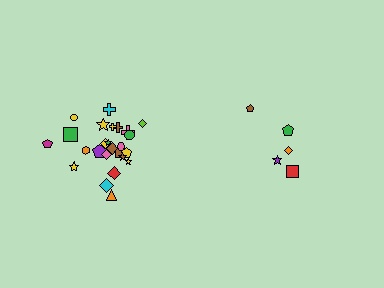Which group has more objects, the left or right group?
The left group.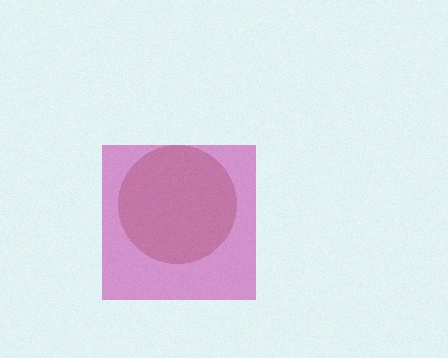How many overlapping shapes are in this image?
There are 2 overlapping shapes in the image.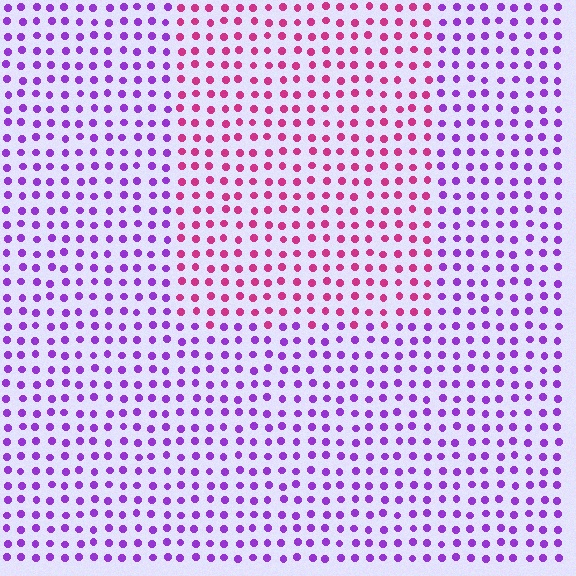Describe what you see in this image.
The image is filled with small purple elements in a uniform arrangement. A rectangle-shaped region is visible where the elements are tinted to a slightly different hue, forming a subtle color boundary.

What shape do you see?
I see a rectangle.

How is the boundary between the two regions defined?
The boundary is defined purely by a slight shift in hue (about 49 degrees). Spacing, size, and orientation are identical on both sides.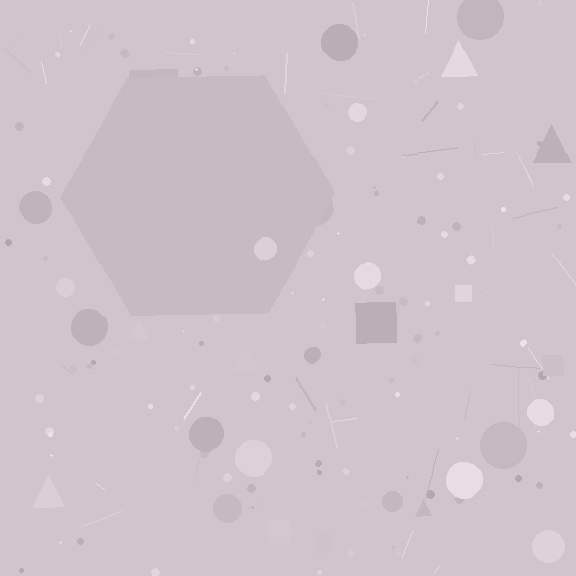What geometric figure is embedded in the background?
A hexagon is embedded in the background.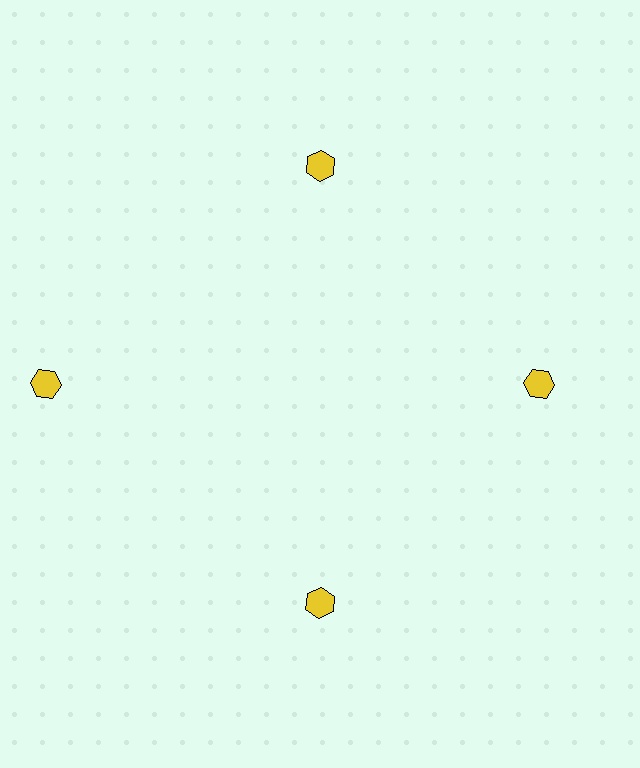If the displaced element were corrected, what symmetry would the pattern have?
It would have 4-fold rotational symmetry — the pattern would map onto itself every 90 degrees.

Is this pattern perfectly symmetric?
No. The 4 yellow hexagons are arranged in a ring, but one element near the 9 o'clock position is pushed outward from the center, breaking the 4-fold rotational symmetry.